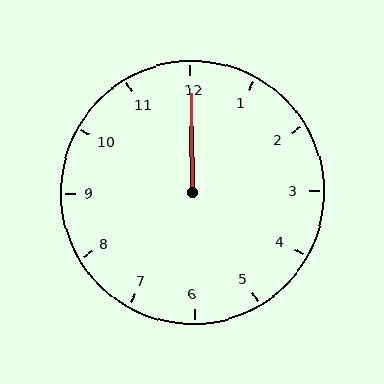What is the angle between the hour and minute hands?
Approximately 0 degrees.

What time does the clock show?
12:00.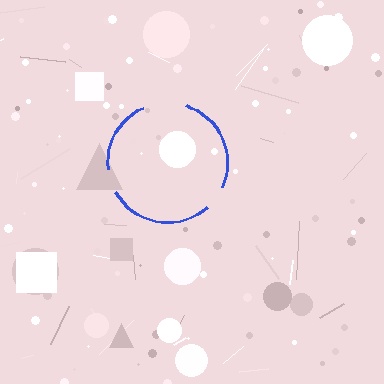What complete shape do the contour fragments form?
The contour fragments form a circle.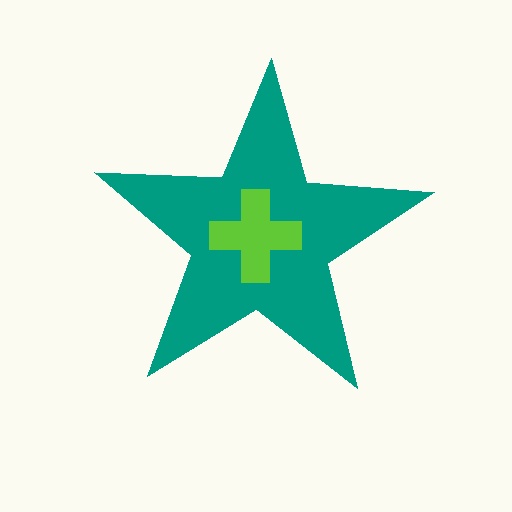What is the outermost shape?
The teal star.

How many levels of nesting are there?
2.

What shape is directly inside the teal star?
The lime cross.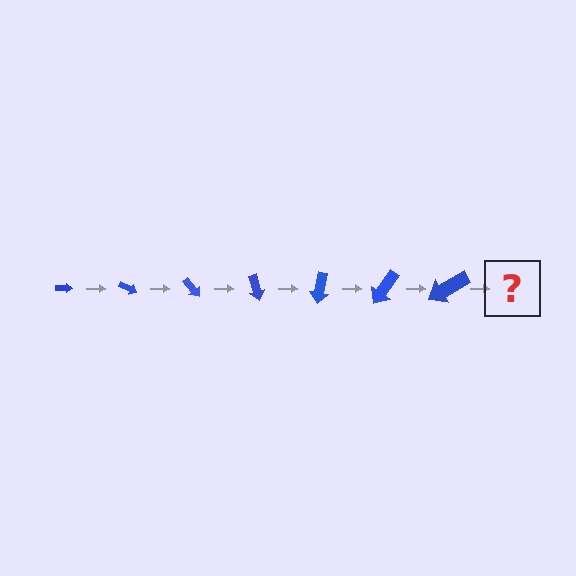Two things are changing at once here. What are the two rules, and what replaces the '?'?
The two rules are that the arrow grows larger each step and it rotates 25 degrees each step. The '?' should be an arrow, larger than the previous one and rotated 175 degrees from the start.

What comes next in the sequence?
The next element should be an arrow, larger than the previous one and rotated 175 degrees from the start.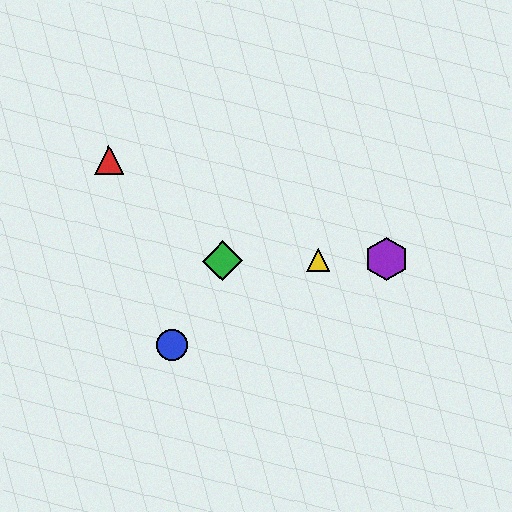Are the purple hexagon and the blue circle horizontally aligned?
No, the purple hexagon is at y≈259 and the blue circle is at y≈345.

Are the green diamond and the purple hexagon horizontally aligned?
Yes, both are at y≈261.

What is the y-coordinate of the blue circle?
The blue circle is at y≈345.